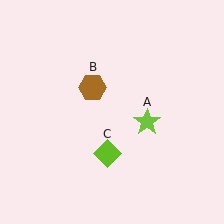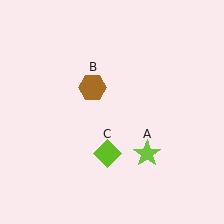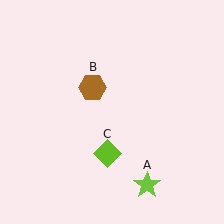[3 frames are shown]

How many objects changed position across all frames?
1 object changed position: lime star (object A).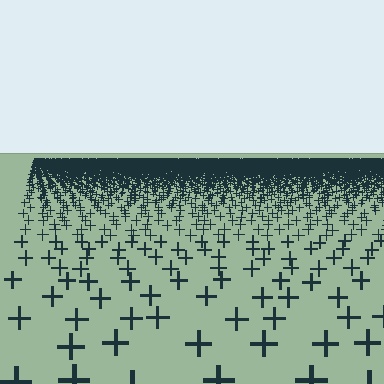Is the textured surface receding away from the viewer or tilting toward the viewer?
The surface is receding away from the viewer. Texture elements get smaller and denser toward the top.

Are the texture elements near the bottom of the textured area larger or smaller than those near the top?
Larger. Near the bottom, elements are closer to the viewer and appear at a bigger on-screen size.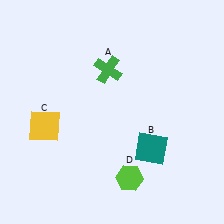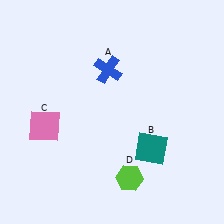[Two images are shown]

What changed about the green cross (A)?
In Image 1, A is green. In Image 2, it changed to blue.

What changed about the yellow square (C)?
In Image 1, C is yellow. In Image 2, it changed to pink.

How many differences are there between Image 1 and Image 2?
There are 2 differences between the two images.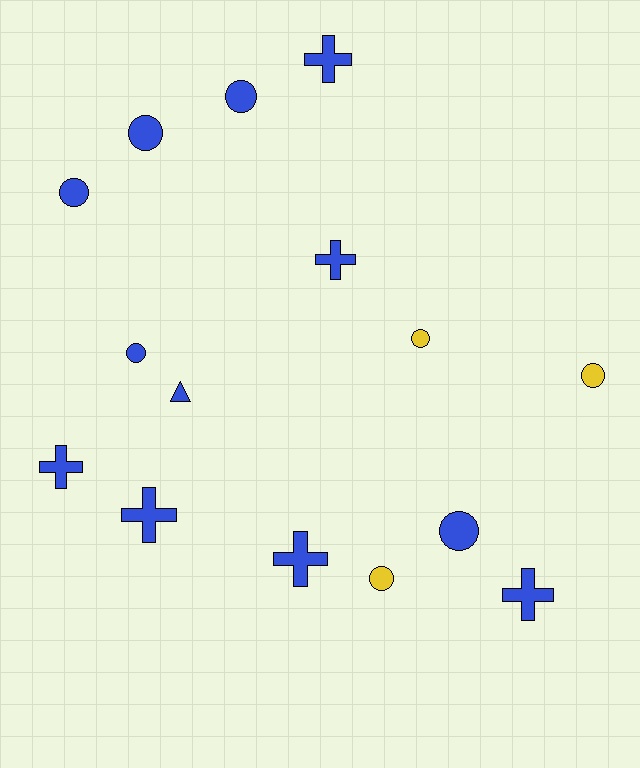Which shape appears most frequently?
Circle, with 8 objects.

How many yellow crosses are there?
There are no yellow crosses.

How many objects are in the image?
There are 15 objects.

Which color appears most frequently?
Blue, with 12 objects.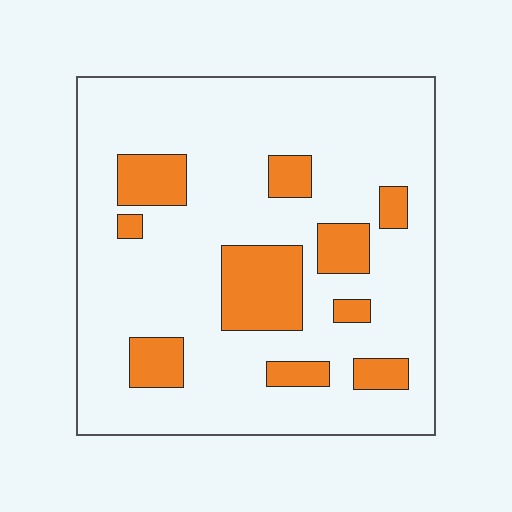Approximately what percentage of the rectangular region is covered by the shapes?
Approximately 20%.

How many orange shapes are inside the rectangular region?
10.